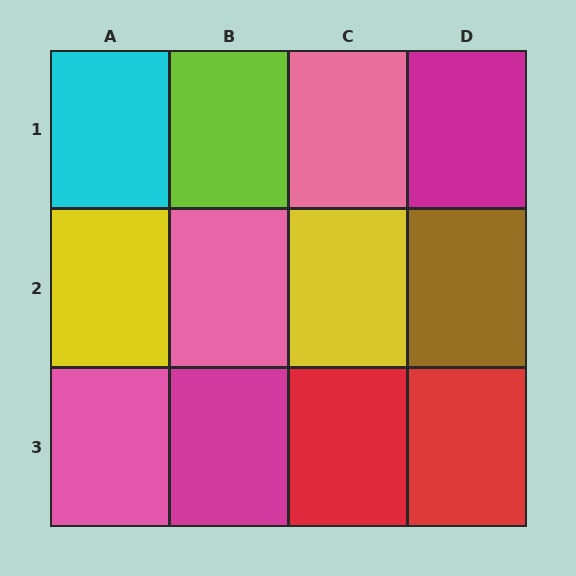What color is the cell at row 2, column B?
Pink.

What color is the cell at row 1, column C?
Pink.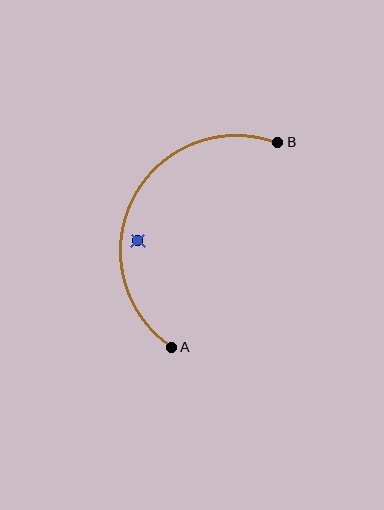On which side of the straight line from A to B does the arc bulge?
The arc bulges to the left of the straight line connecting A and B.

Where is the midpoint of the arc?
The arc midpoint is the point on the curve farthest from the straight line joining A and B. It sits to the left of that line.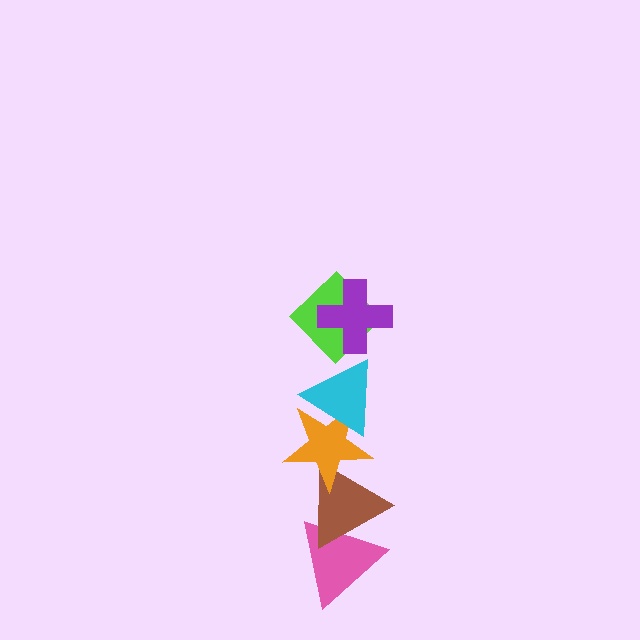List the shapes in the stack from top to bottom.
From top to bottom: the purple cross, the lime diamond, the cyan triangle, the orange star, the brown triangle, the pink triangle.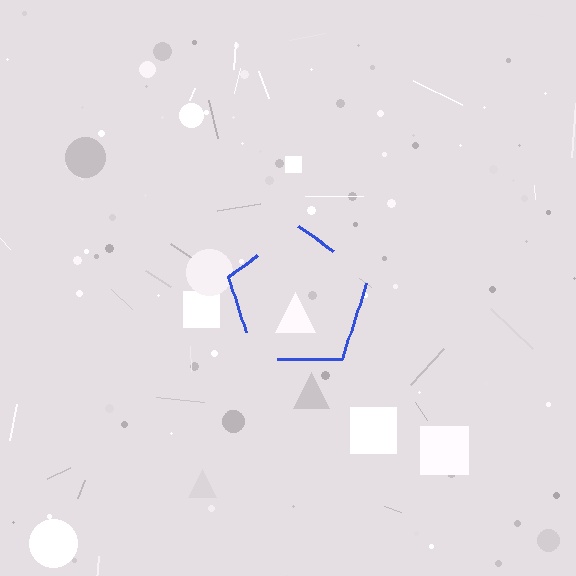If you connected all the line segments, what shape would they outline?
They would outline a pentagon.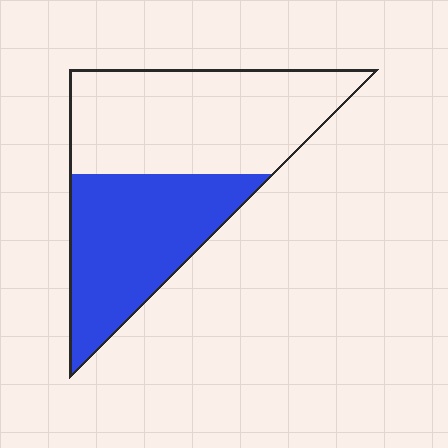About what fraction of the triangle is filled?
About two fifths (2/5).